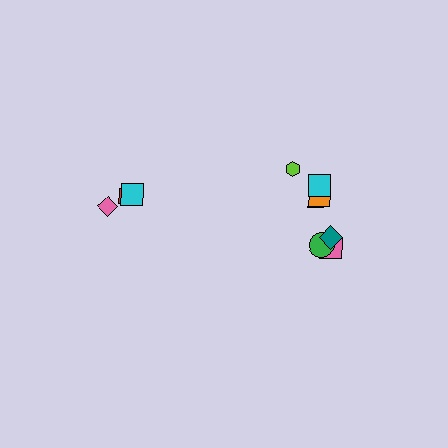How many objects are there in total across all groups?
There are 10 objects.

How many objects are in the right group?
There are 7 objects.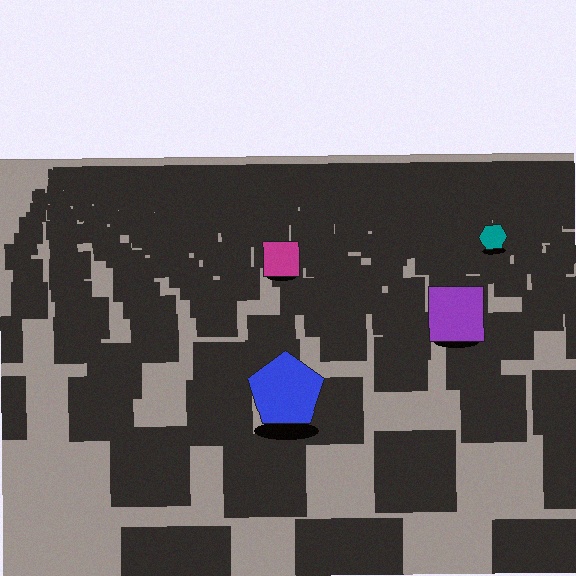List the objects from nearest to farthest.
From nearest to farthest: the blue pentagon, the purple square, the magenta square, the teal hexagon.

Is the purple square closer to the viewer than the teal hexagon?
Yes. The purple square is closer — you can tell from the texture gradient: the ground texture is coarser near it.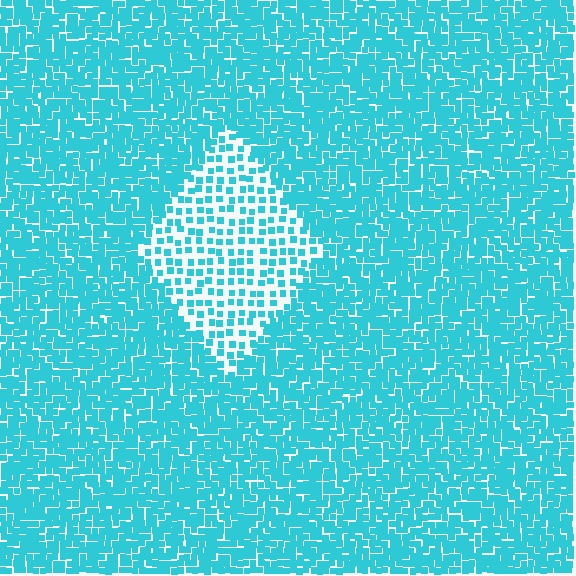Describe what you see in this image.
The image contains small cyan elements arranged at two different densities. A diamond-shaped region is visible where the elements are less densely packed than the surrounding area.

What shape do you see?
I see a diamond.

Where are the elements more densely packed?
The elements are more densely packed outside the diamond boundary.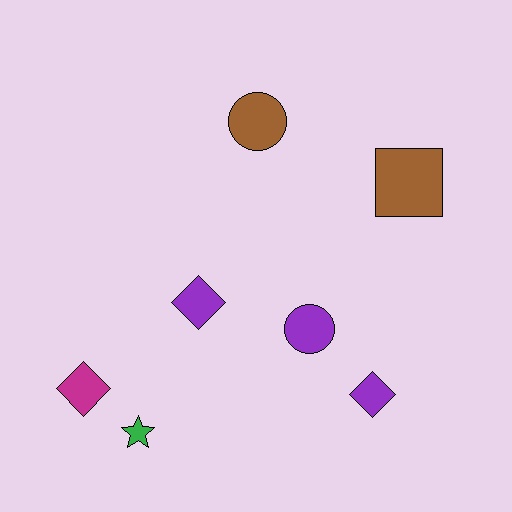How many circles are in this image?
There are 2 circles.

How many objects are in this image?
There are 7 objects.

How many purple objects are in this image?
There are 3 purple objects.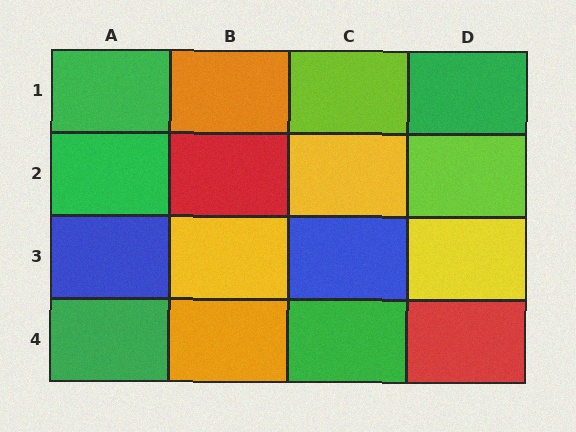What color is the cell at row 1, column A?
Green.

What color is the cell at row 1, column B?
Orange.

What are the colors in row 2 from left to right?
Green, red, yellow, lime.